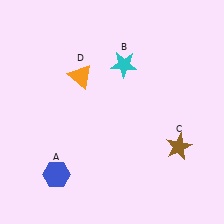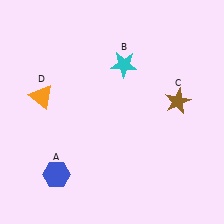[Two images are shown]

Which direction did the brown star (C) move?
The brown star (C) moved up.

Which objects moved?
The objects that moved are: the brown star (C), the orange triangle (D).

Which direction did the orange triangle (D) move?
The orange triangle (D) moved left.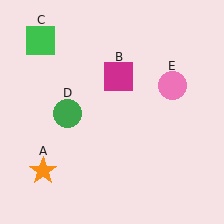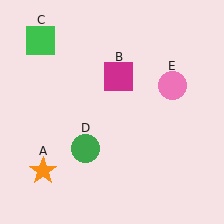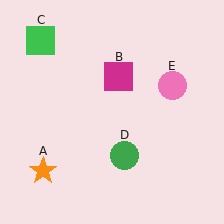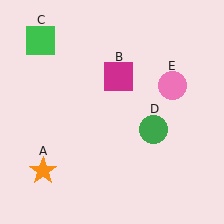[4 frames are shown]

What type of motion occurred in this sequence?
The green circle (object D) rotated counterclockwise around the center of the scene.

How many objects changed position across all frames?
1 object changed position: green circle (object D).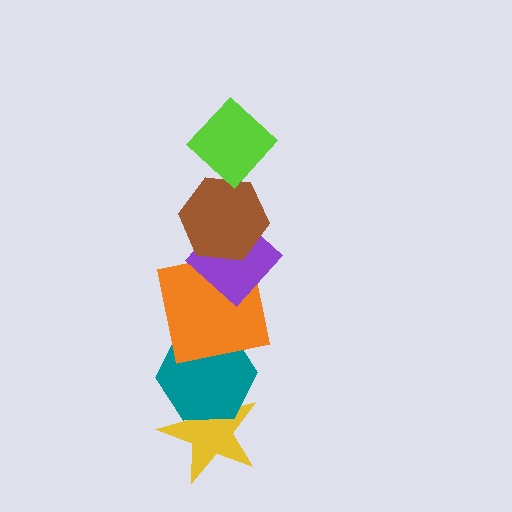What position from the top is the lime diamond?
The lime diamond is 1st from the top.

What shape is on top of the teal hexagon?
The orange square is on top of the teal hexagon.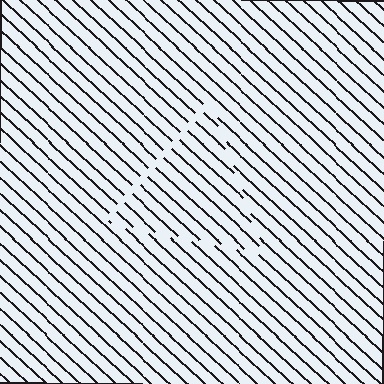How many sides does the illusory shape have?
3 sides — the line-ends trace a triangle.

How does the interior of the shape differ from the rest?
The interior of the shape contains the same grating, shifted by half a period — the contour is defined by the phase discontinuity where line-ends from the inner and outer gratings abut.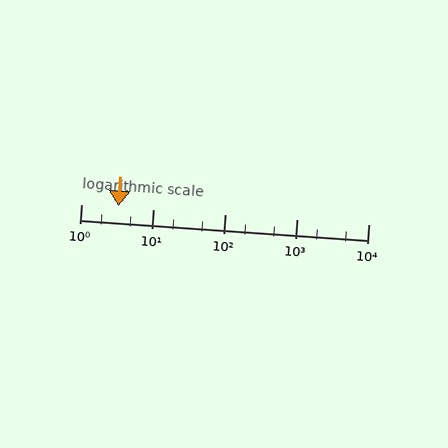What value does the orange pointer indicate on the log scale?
The pointer indicates approximately 3.3.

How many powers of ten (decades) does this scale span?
The scale spans 4 decades, from 1 to 10000.